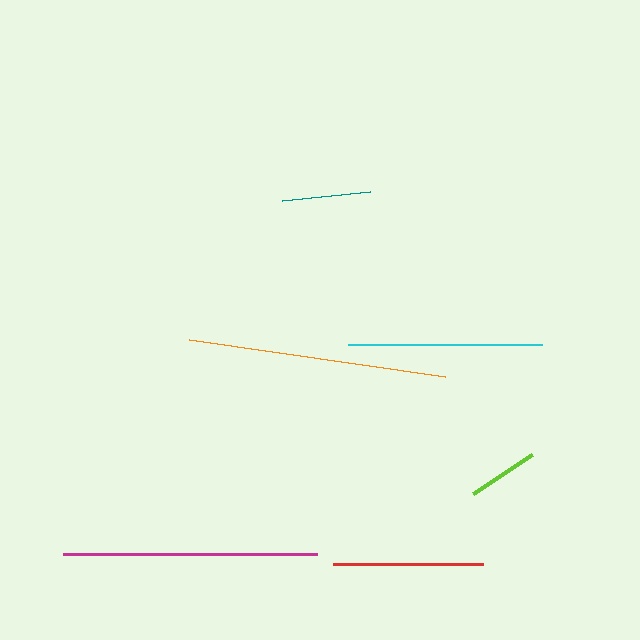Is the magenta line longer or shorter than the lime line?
The magenta line is longer than the lime line.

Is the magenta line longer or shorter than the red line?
The magenta line is longer than the red line.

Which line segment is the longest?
The orange line is the longest at approximately 259 pixels.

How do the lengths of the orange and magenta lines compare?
The orange and magenta lines are approximately the same length.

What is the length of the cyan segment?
The cyan segment is approximately 193 pixels long.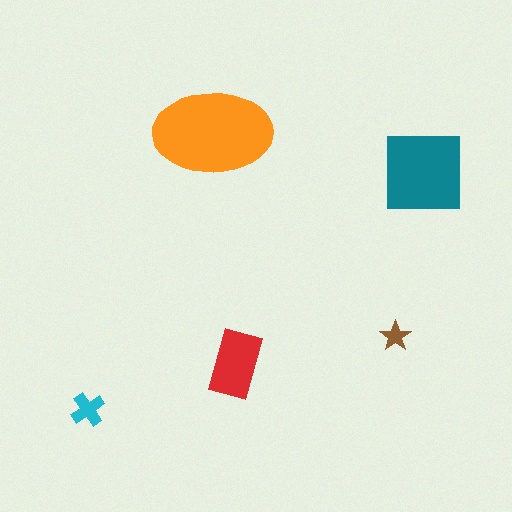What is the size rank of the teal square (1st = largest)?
2nd.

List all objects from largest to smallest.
The orange ellipse, the teal square, the red rectangle, the cyan cross, the brown star.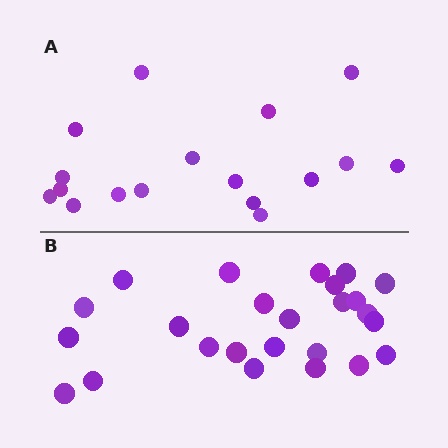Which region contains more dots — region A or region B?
Region B (the bottom region) has more dots.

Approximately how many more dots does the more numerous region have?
Region B has roughly 8 or so more dots than region A.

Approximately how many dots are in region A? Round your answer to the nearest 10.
About 20 dots. (The exact count is 17, which rounds to 20.)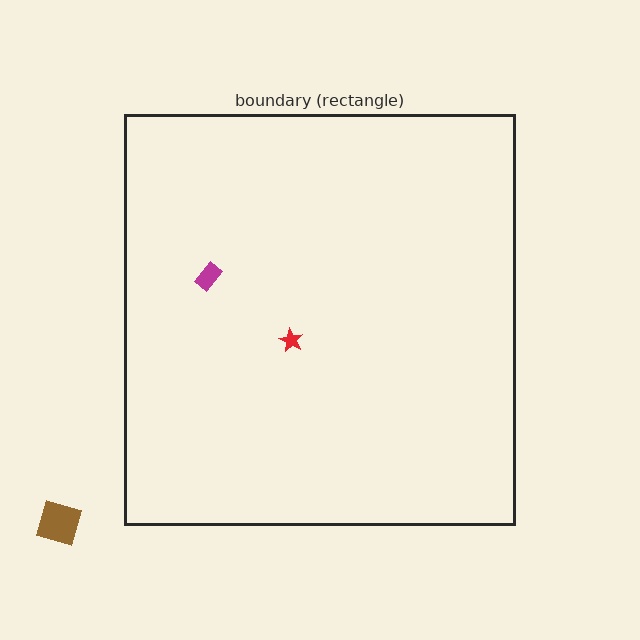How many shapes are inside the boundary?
2 inside, 1 outside.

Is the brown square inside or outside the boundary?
Outside.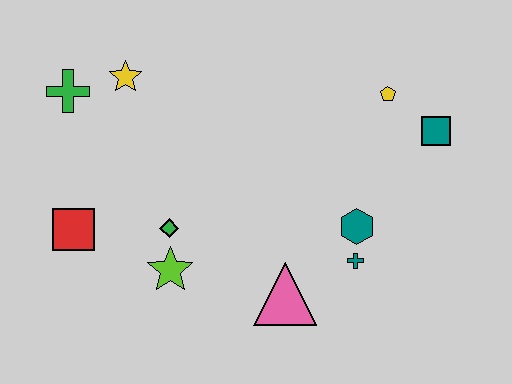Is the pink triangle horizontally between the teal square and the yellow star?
Yes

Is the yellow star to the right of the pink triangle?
No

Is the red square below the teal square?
Yes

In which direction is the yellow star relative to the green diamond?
The yellow star is above the green diamond.